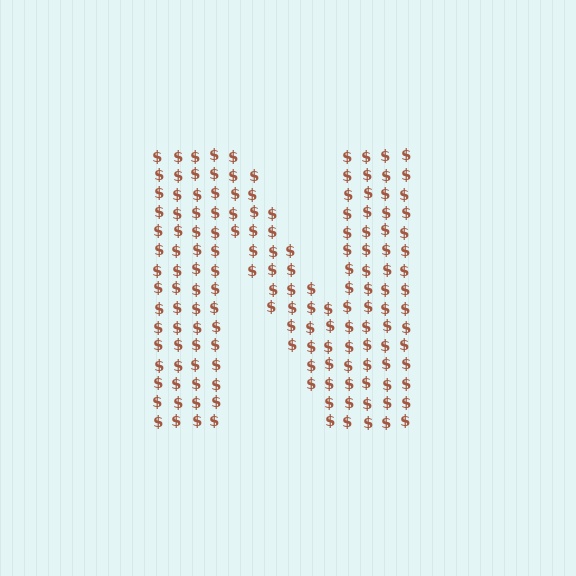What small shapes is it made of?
It is made of small dollar signs.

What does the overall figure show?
The overall figure shows the letter N.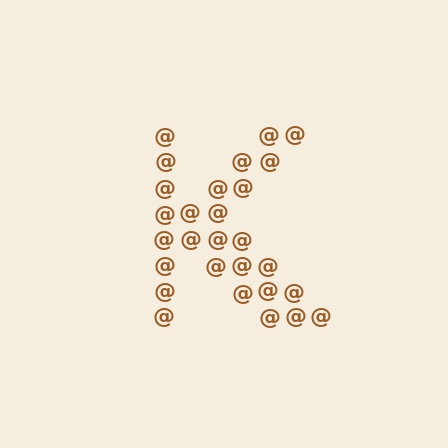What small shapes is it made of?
It is made of small at signs.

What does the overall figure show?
The overall figure shows the letter K.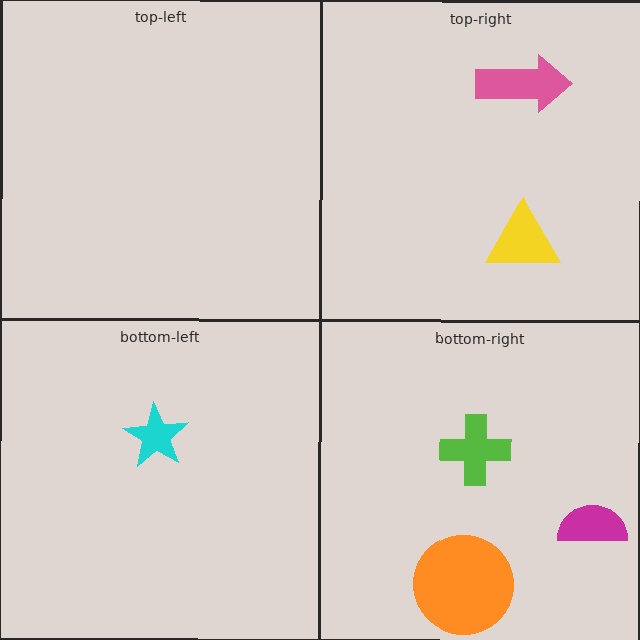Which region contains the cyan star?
The bottom-left region.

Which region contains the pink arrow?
The top-right region.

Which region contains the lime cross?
The bottom-right region.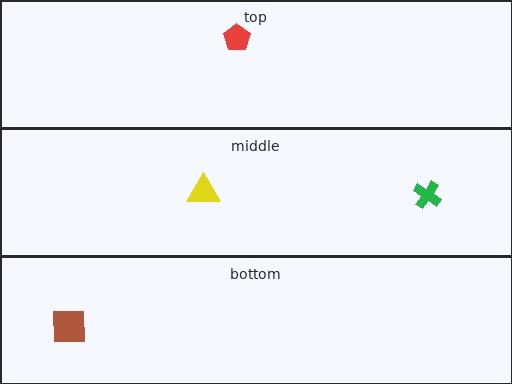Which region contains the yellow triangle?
The middle region.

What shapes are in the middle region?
The yellow triangle, the green cross.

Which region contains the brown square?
The bottom region.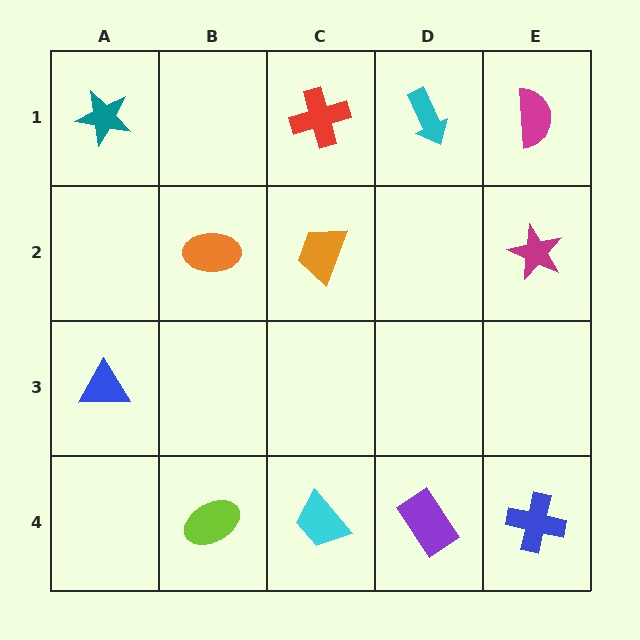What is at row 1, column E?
A magenta semicircle.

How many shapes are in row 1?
4 shapes.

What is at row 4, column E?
A blue cross.